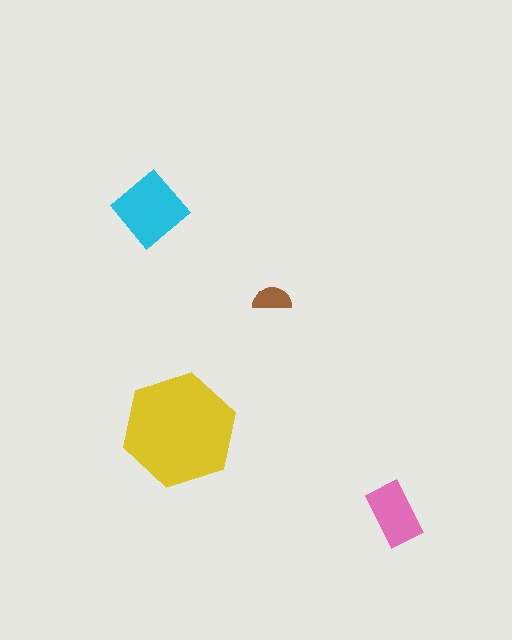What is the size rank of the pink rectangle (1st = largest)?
3rd.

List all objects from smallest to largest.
The brown semicircle, the pink rectangle, the cyan diamond, the yellow hexagon.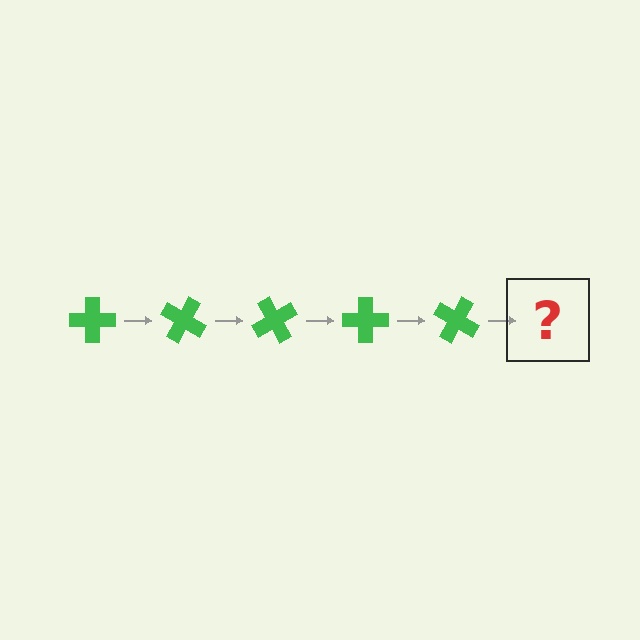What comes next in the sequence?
The next element should be a green cross rotated 150 degrees.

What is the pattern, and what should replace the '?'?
The pattern is that the cross rotates 30 degrees each step. The '?' should be a green cross rotated 150 degrees.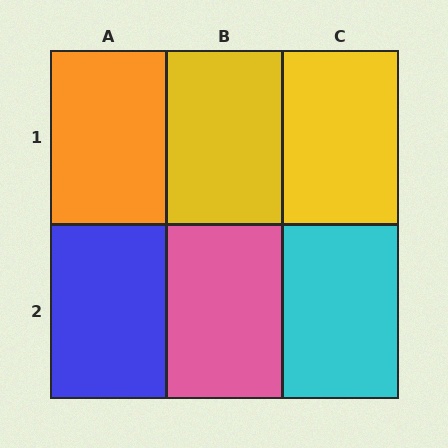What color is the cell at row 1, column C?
Yellow.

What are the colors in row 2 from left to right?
Blue, pink, cyan.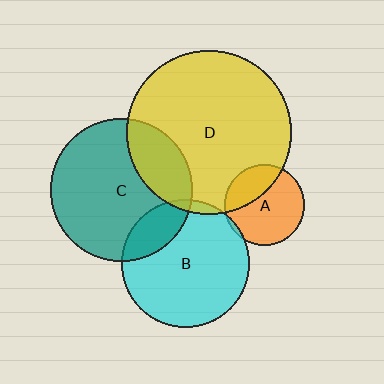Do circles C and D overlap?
Yes.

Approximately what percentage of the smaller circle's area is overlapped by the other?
Approximately 25%.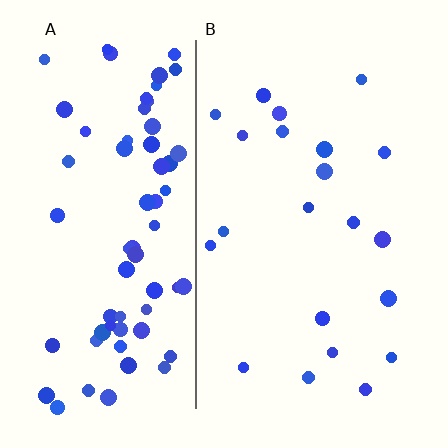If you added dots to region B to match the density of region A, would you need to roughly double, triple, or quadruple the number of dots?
Approximately triple.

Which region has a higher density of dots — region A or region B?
A (the left).